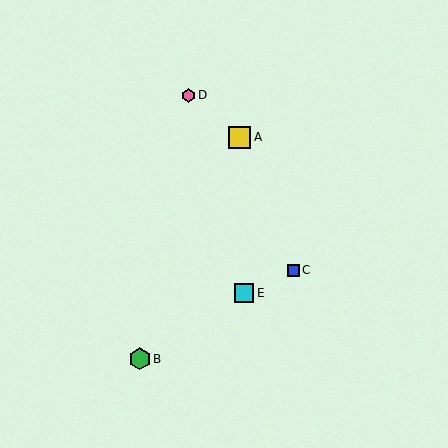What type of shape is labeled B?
Shape B is a green hexagon.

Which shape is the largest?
The yellow square (labeled A) is the largest.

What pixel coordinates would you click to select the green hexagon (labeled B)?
Click at (140, 359) to select the green hexagon B.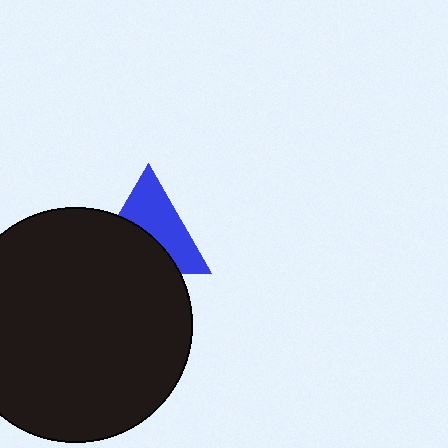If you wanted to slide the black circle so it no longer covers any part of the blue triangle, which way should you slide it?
Slide it down — that is the most direct way to separate the two shapes.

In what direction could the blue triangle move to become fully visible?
The blue triangle could move up. That would shift it out from behind the black circle entirely.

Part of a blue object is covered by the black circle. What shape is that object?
It is a triangle.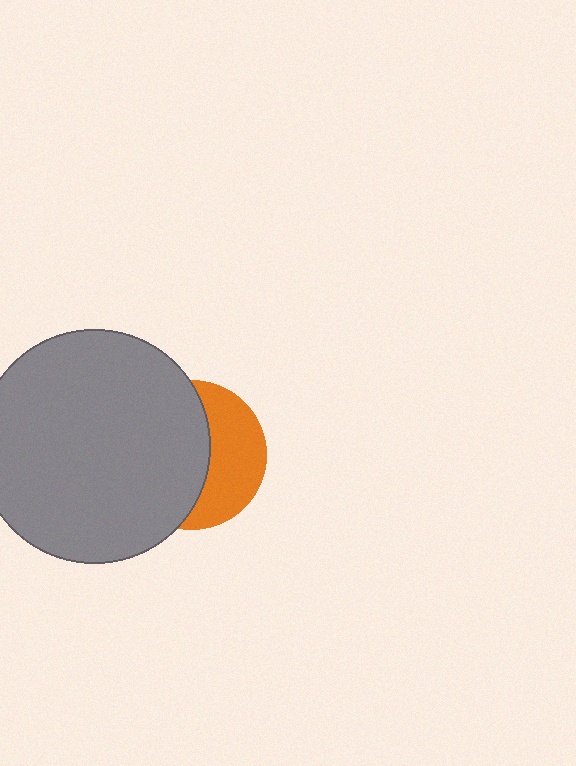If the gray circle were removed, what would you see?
You would see the complete orange circle.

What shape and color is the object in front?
The object in front is a gray circle.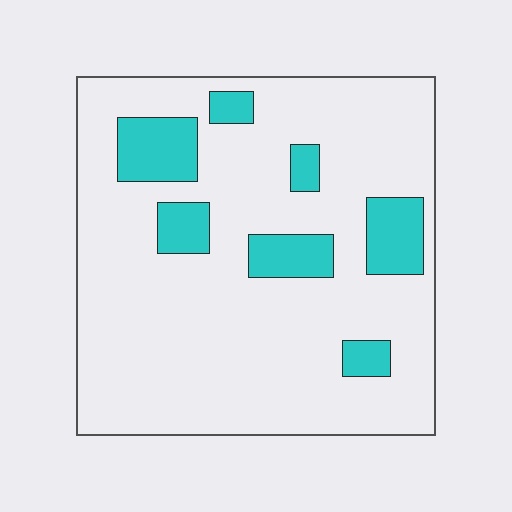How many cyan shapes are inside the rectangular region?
7.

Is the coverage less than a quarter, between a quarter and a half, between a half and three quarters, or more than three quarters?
Less than a quarter.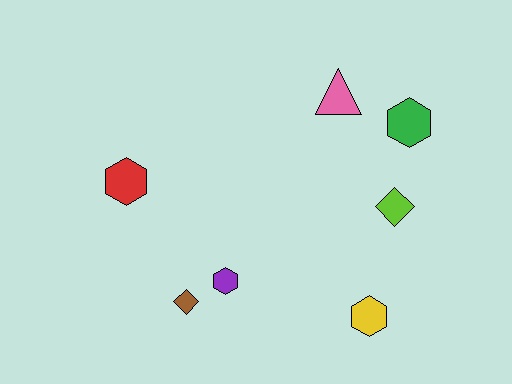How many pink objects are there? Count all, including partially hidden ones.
There is 1 pink object.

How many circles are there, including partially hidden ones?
There are no circles.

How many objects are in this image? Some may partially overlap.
There are 7 objects.